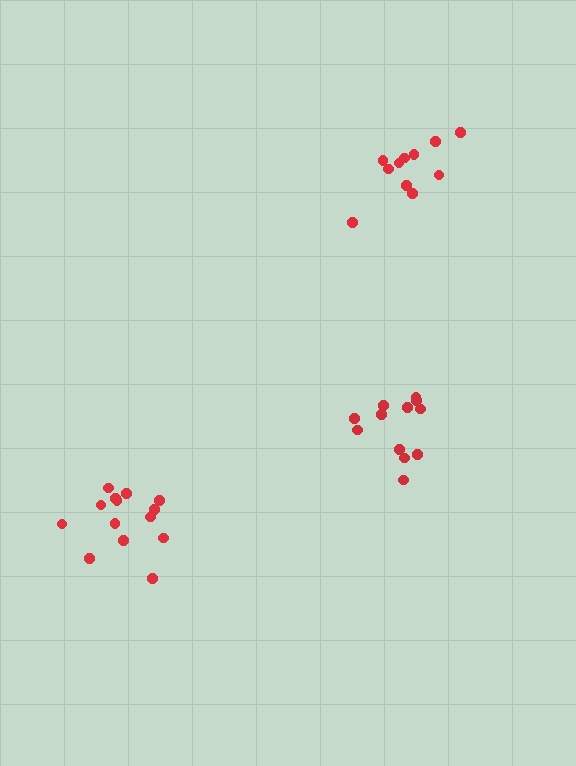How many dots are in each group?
Group 1: 14 dots, Group 2: 12 dots, Group 3: 11 dots (37 total).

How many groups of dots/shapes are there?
There are 3 groups.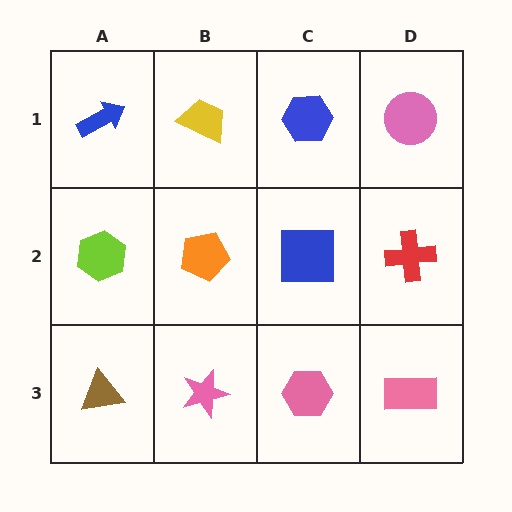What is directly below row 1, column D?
A red cross.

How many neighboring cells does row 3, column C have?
3.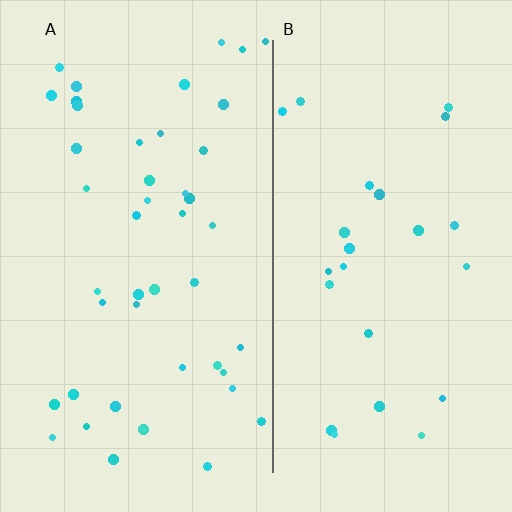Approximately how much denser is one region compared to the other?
Approximately 1.8× — region A over region B.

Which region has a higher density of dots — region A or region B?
A (the left).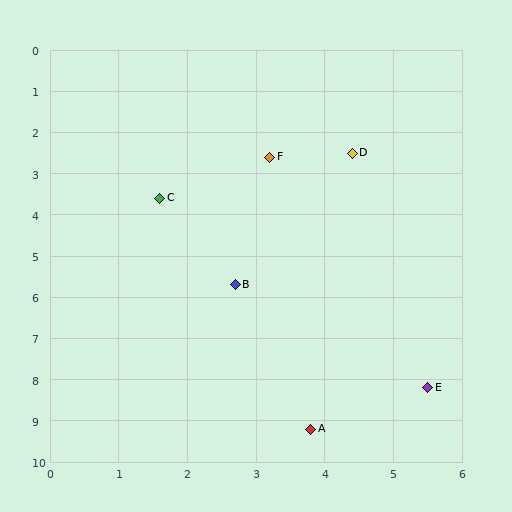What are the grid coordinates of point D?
Point D is at approximately (4.4, 2.5).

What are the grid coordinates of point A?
Point A is at approximately (3.8, 9.2).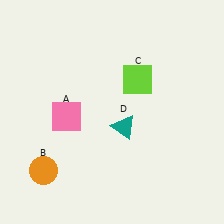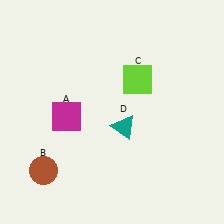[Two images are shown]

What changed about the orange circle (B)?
In Image 1, B is orange. In Image 2, it changed to brown.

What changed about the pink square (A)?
In Image 1, A is pink. In Image 2, it changed to magenta.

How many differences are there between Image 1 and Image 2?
There are 2 differences between the two images.